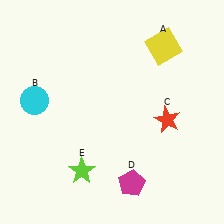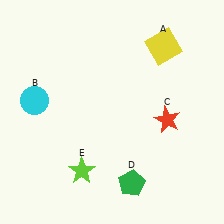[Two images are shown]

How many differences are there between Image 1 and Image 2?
There is 1 difference between the two images.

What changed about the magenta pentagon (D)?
In Image 1, D is magenta. In Image 2, it changed to green.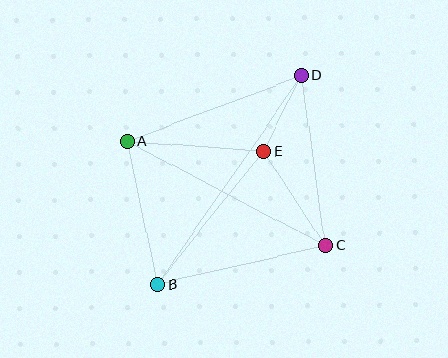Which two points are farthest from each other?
Points B and D are farthest from each other.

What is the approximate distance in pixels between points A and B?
The distance between A and B is approximately 147 pixels.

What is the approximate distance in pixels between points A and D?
The distance between A and D is approximately 186 pixels.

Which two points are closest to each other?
Points D and E are closest to each other.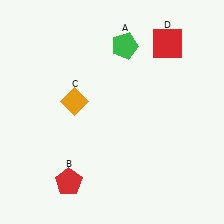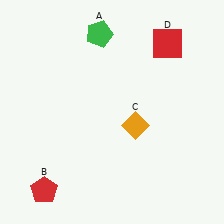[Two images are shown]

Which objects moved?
The objects that moved are: the green pentagon (A), the red pentagon (B), the orange diamond (C).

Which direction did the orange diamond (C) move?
The orange diamond (C) moved right.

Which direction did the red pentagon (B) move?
The red pentagon (B) moved left.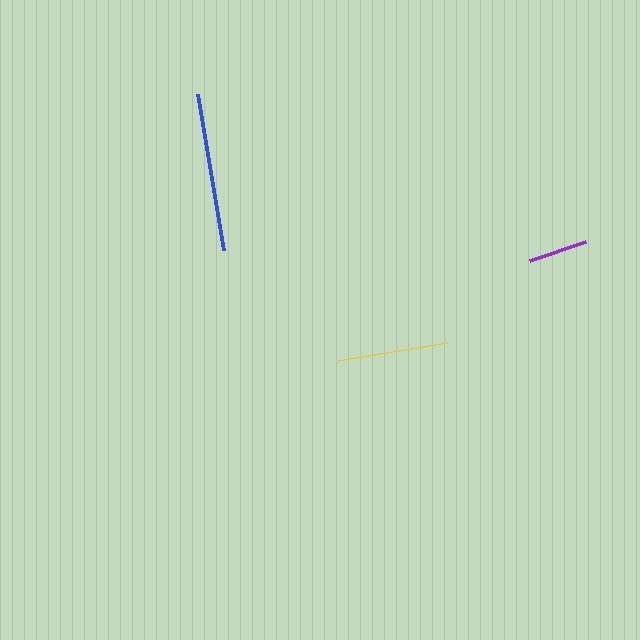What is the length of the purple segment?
The purple segment is approximately 60 pixels long.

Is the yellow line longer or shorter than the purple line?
The yellow line is longer than the purple line.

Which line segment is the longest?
The blue line is the longest at approximately 158 pixels.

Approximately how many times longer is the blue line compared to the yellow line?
The blue line is approximately 1.4 times the length of the yellow line.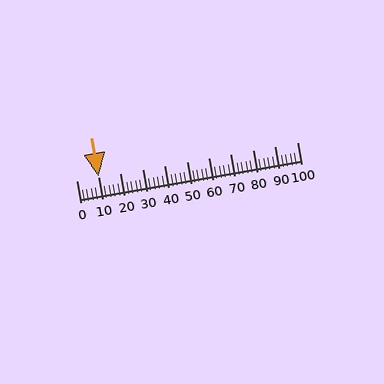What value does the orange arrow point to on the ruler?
The orange arrow points to approximately 10.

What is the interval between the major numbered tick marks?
The major tick marks are spaced 10 units apart.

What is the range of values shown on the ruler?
The ruler shows values from 0 to 100.